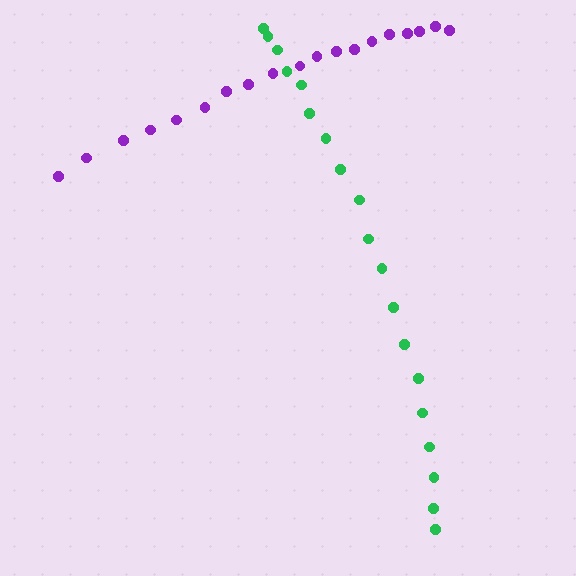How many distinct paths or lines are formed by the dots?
There are 2 distinct paths.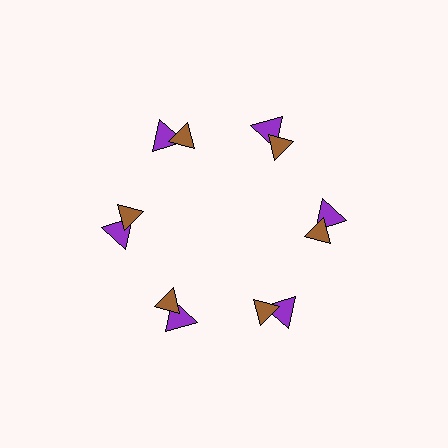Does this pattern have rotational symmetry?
Yes, this pattern has 6-fold rotational symmetry. It looks the same after rotating 60 degrees around the center.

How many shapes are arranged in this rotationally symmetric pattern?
There are 12 shapes, arranged in 6 groups of 2.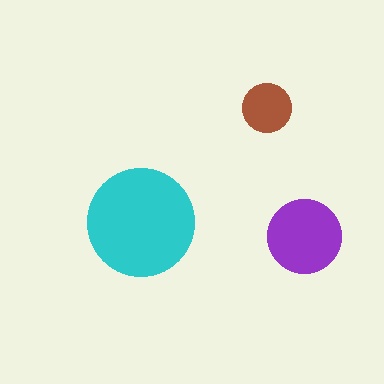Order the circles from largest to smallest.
the cyan one, the purple one, the brown one.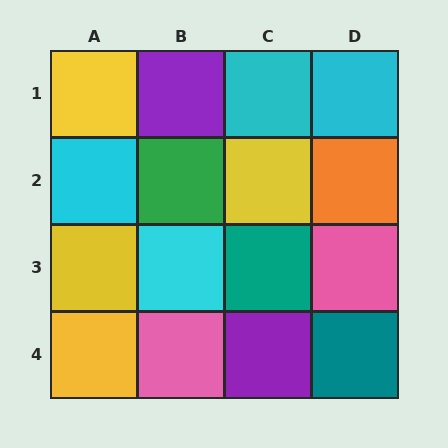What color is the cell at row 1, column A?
Yellow.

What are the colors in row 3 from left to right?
Yellow, cyan, teal, pink.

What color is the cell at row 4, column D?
Teal.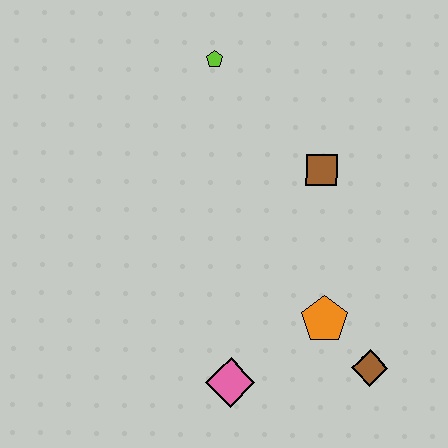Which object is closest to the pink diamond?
The orange pentagon is closest to the pink diamond.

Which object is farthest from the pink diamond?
The lime pentagon is farthest from the pink diamond.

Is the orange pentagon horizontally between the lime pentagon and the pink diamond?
No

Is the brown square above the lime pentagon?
No